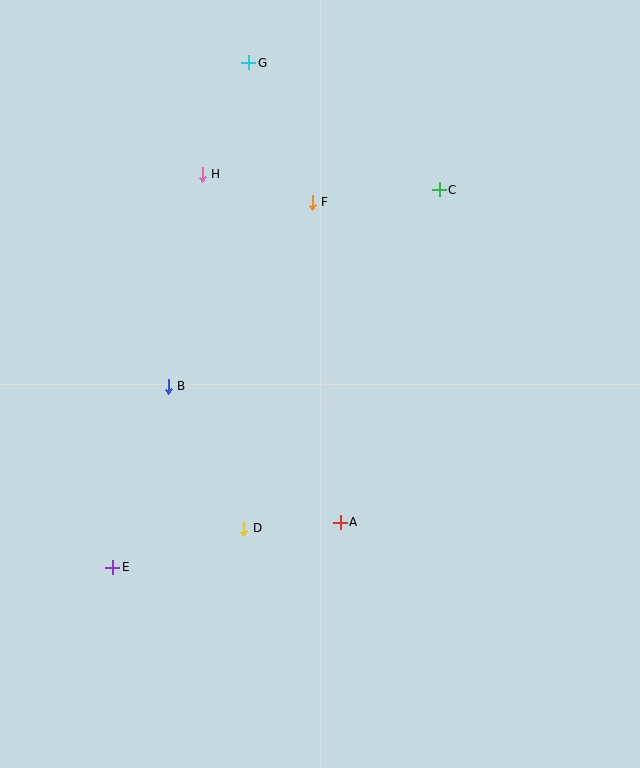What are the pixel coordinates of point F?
Point F is at (312, 202).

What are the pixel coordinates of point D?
Point D is at (244, 528).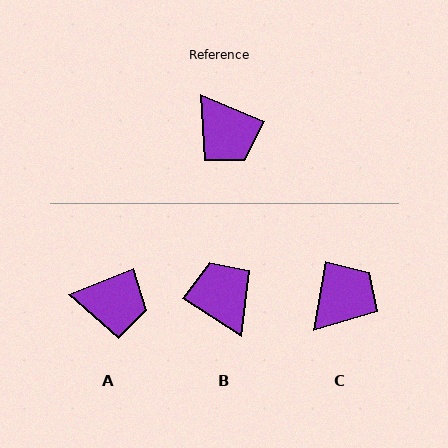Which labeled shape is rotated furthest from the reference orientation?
B, about 170 degrees away.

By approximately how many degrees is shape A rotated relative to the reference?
Approximately 45 degrees counter-clockwise.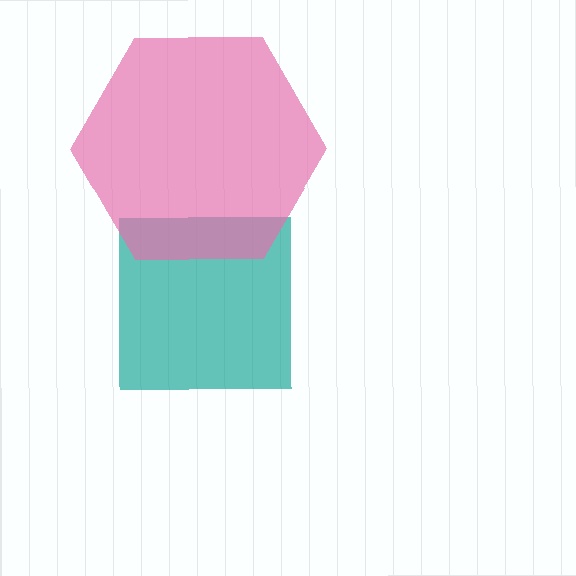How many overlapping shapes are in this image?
There are 2 overlapping shapes in the image.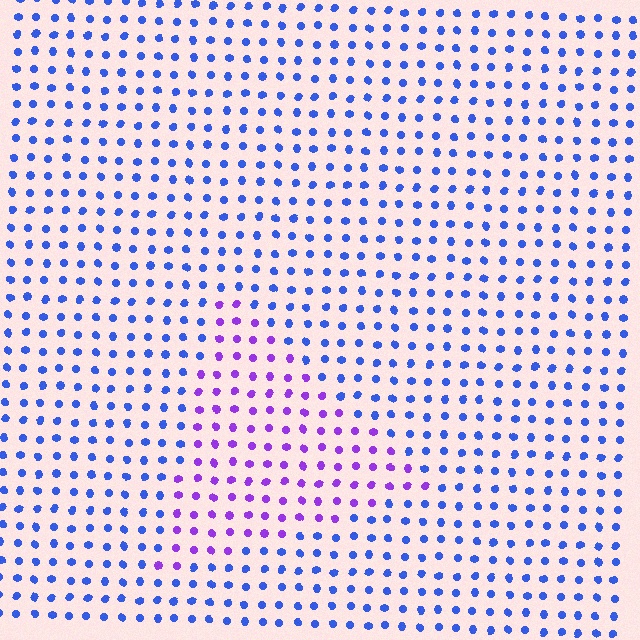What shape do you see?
I see a triangle.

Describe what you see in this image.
The image is filled with small blue elements in a uniform arrangement. A triangle-shaped region is visible where the elements are tinted to a slightly different hue, forming a subtle color boundary.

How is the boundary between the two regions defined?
The boundary is defined purely by a slight shift in hue (about 48 degrees). Spacing, size, and orientation are identical on both sides.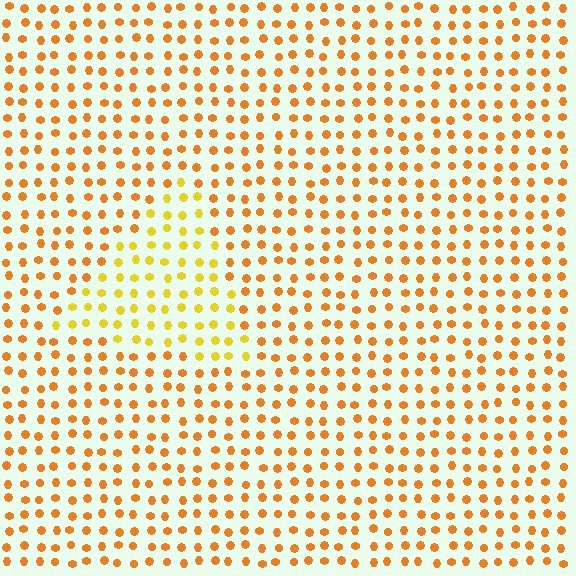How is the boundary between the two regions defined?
The boundary is defined purely by a slight shift in hue (about 27 degrees). Spacing, size, and orientation are identical on both sides.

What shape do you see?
I see a triangle.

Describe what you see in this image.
The image is filled with small orange elements in a uniform arrangement. A triangle-shaped region is visible where the elements are tinted to a slightly different hue, forming a subtle color boundary.